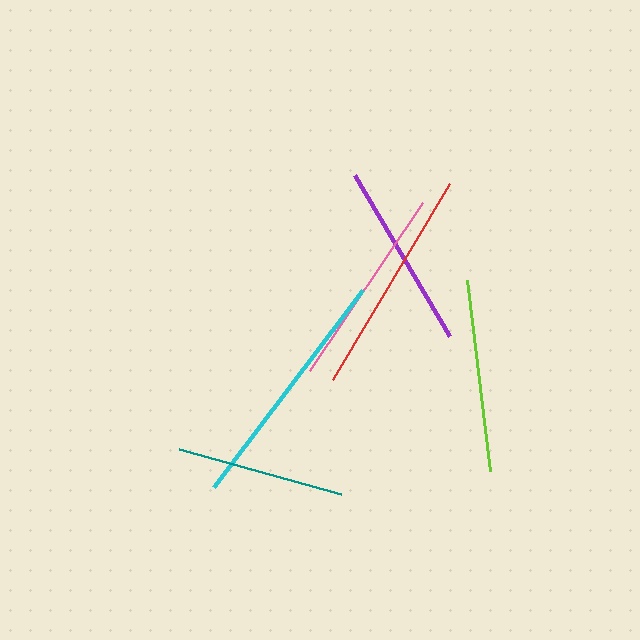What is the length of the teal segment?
The teal segment is approximately 168 pixels long.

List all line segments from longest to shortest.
From longest to shortest: cyan, red, pink, lime, purple, teal.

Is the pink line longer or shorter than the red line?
The red line is longer than the pink line.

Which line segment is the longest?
The cyan line is the longest at approximately 247 pixels.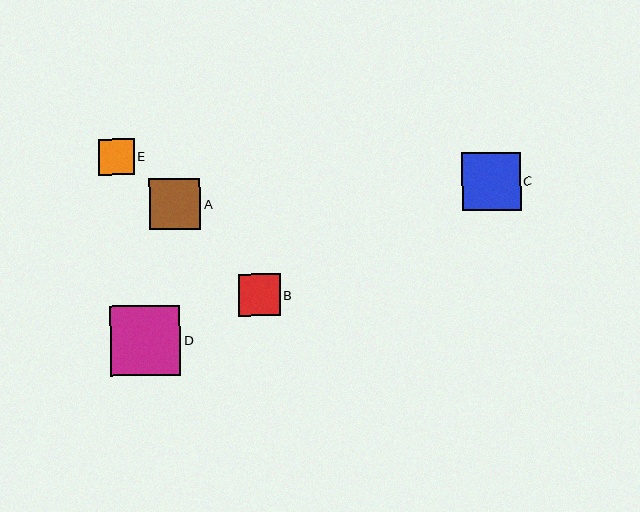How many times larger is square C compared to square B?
Square C is approximately 1.4 times the size of square B.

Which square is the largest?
Square D is the largest with a size of approximately 70 pixels.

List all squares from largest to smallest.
From largest to smallest: D, C, A, B, E.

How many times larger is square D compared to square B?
Square D is approximately 1.7 times the size of square B.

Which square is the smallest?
Square E is the smallest with a size of approximately 36 pixels.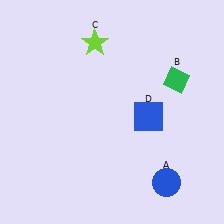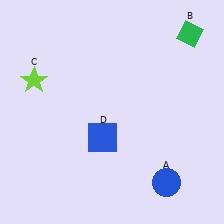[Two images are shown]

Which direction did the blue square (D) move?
The blue square (D) moved left.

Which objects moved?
The objects that moved are: the green diamond (B), the lime star (C), the blue square (D).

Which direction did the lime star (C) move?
The lime star (C) moved left.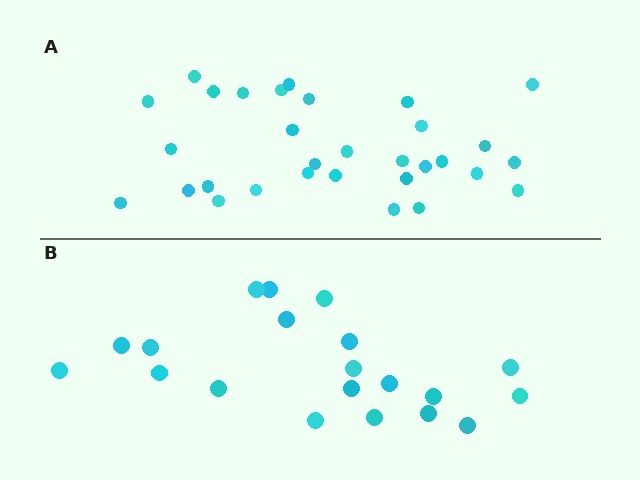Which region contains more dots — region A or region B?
Region A (the top region) has more dots.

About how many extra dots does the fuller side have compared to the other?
Region A has roughly 12 or so more dots than region B.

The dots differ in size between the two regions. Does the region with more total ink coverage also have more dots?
No. Region B has more total ink coverage because its dots are larger, but region A actually contains more individual dots. Total area can be misleading — the number of items is what matters here.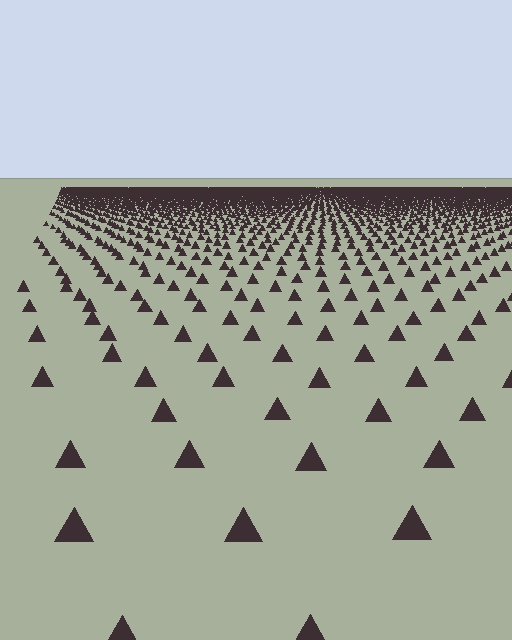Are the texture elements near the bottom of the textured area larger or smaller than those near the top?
Larger. Near the bottom, elements are closer to the viewer and appear at a bigger on-screen size.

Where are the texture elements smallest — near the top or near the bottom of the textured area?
Near the top.